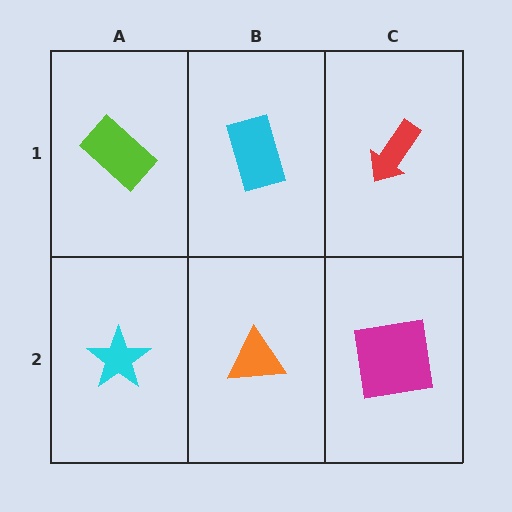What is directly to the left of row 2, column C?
An orange triangle.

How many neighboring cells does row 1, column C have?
2.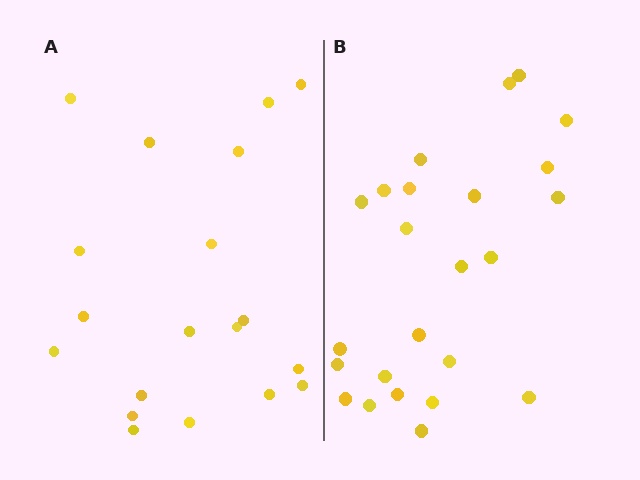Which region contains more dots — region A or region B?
Region B (the right region) has more dots.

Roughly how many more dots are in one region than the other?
Region B has about 5 more dots than region A.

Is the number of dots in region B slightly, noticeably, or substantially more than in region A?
Region B has noticeably more, but not dramatically so. The ratio is roughly 1.3 to 1.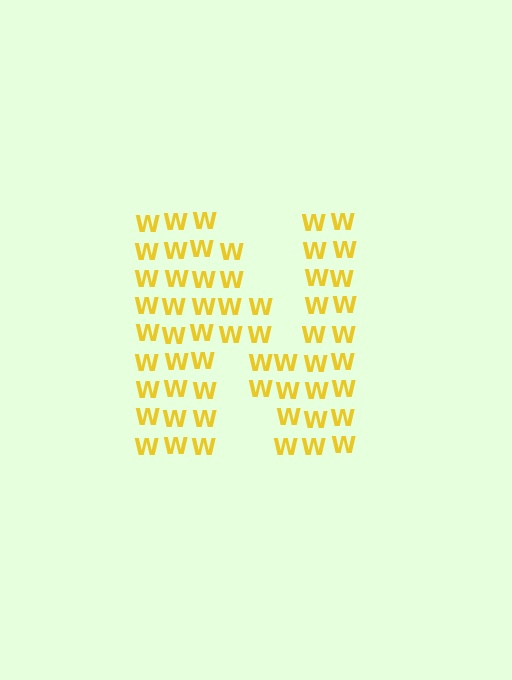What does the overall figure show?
The overall figure shows the letter N.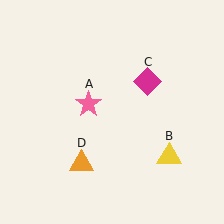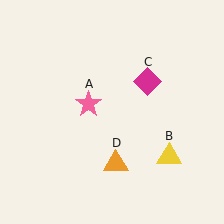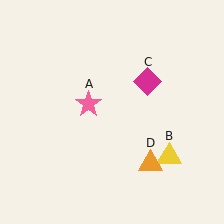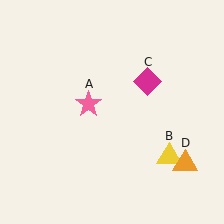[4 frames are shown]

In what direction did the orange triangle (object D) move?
The orange triangle (object D) moved right.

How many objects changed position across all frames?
1 object changed position: orange triangle (object D).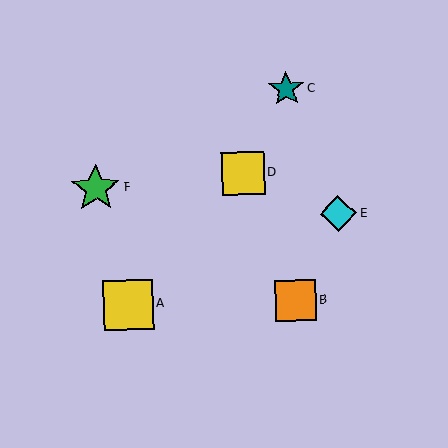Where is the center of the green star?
The center of the green star is at (96, 188).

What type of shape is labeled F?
Shape F is a green star.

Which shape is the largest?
The yellow square (labeled A) is the largest.